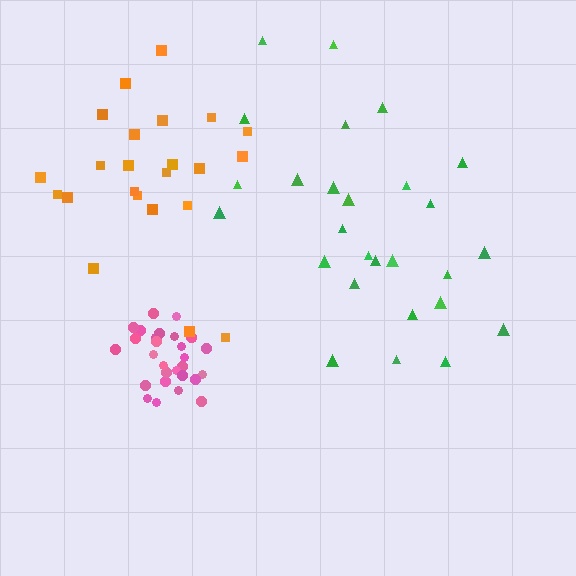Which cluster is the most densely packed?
Pink.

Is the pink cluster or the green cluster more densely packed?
Pink.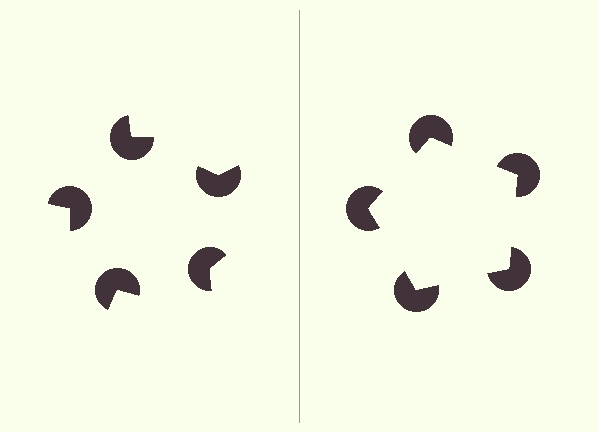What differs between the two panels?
The pac-man discs are positioned identically on both sides; only the wedge orientations differ. On the right they align to a pentagon; on the left they are misaligned.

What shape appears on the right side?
An illusory pentagon.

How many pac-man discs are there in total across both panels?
10 — 5 on each side.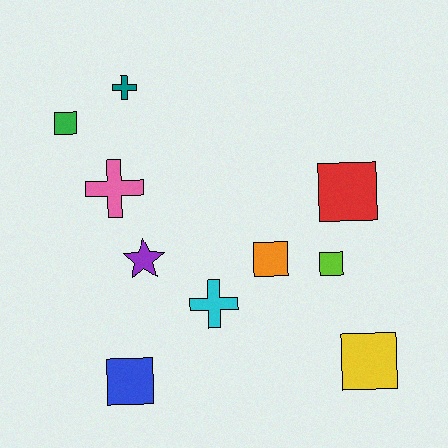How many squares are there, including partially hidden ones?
There are 6 squares.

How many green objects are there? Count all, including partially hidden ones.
There is 1 green object.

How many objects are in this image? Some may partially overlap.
There are 10 objects.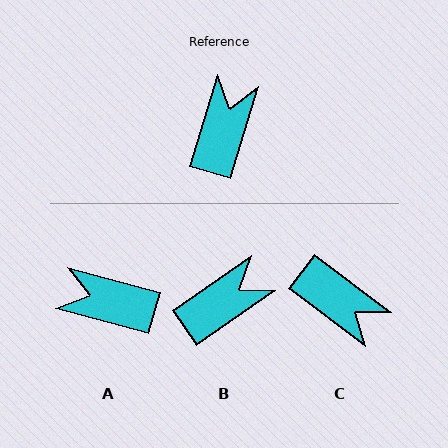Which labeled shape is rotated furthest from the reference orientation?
C, about 110 degrees away.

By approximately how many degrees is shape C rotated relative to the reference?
Approximately 110 degrees clockwise.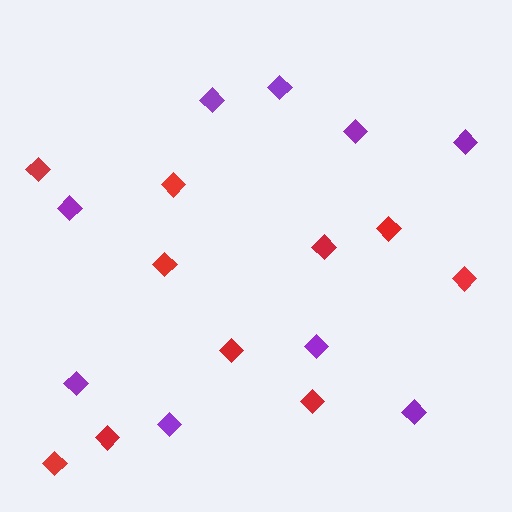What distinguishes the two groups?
There are 2 groups: one group of purple diamonds (9) and one group of red diamonds (10).